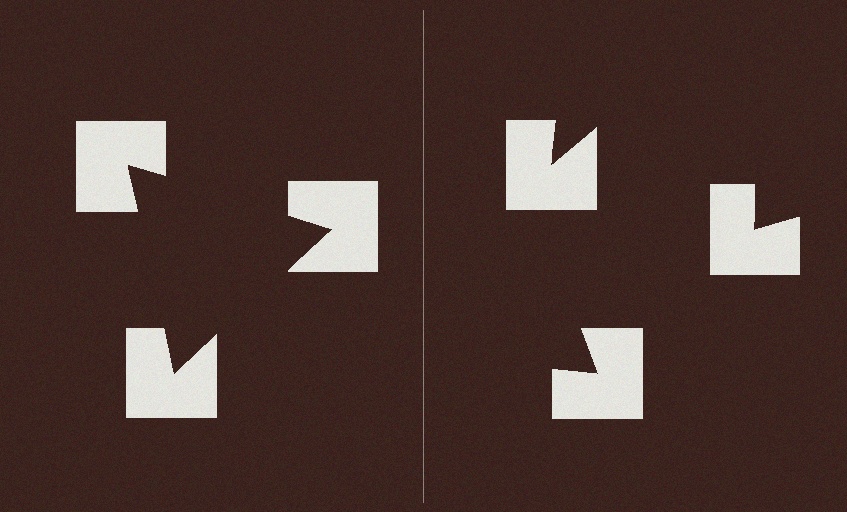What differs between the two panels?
The notched squares are positioned identically on both sides; only the wedge orientations differ. On the left they align to a triangle; on the right they are misaligned.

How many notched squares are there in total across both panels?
6 — 3 on each side.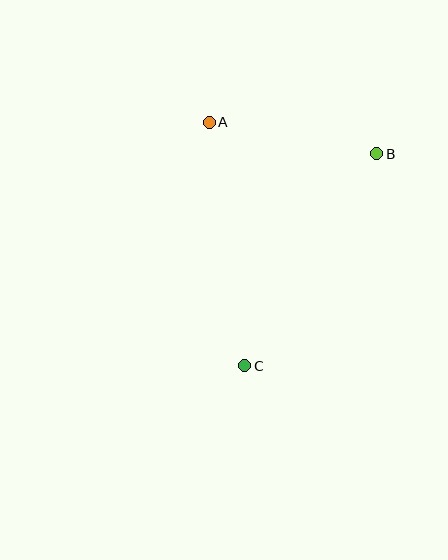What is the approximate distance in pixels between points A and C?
The distance between A and C is approximately 246 pixels.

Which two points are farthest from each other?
Points B and C are farthest from each other.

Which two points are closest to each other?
Points A and B are closest to each other.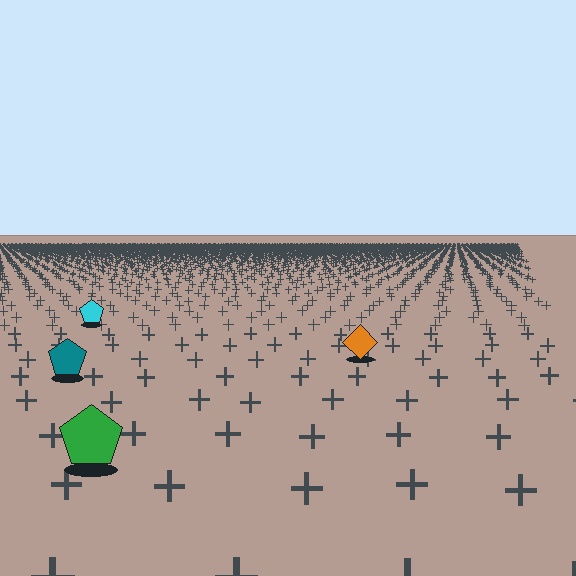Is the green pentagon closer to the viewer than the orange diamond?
Yes. The green pentagon is closer — you can tell from the texture gradient: the ground texture is coarser near it.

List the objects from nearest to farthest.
From nearest to farthest: the green pentagon, the teal pentagon, the orange diamond, the cyan pentagon.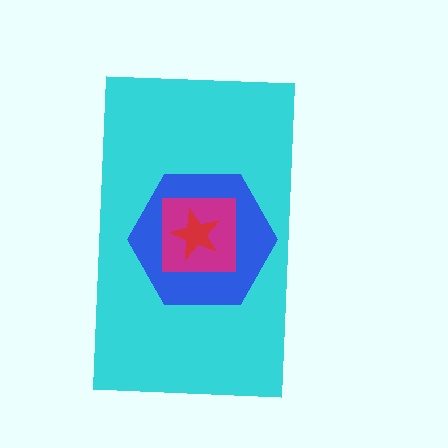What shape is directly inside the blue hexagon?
The magenta square.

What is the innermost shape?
The red star.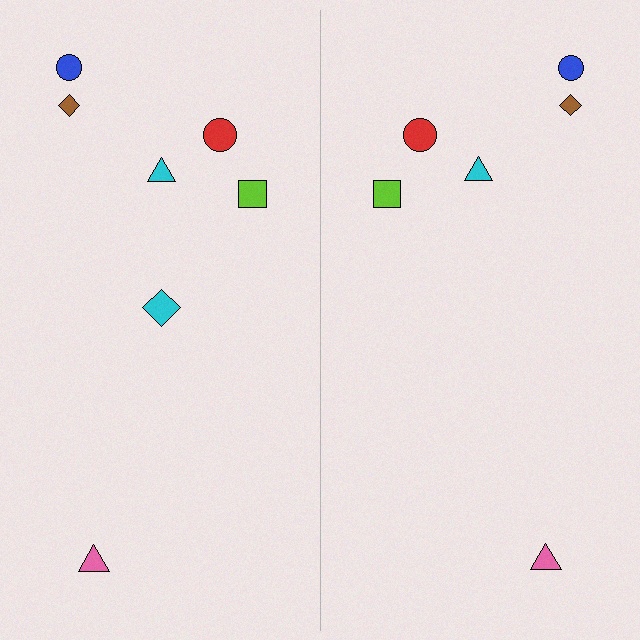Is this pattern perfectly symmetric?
No, the pattern is not perfectly symmetric. A cyan diamond is missing from the right side.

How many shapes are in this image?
There are 13 shapes in this image.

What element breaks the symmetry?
A cyan diamond is missing from the right side.